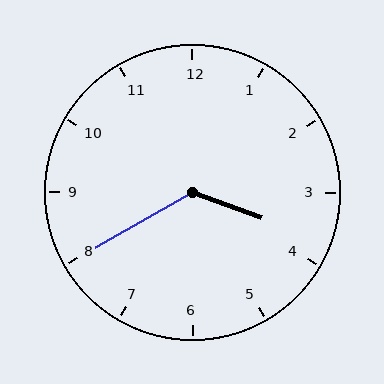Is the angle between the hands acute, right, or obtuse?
It is obtuse.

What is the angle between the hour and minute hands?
Approximately 130 degrees.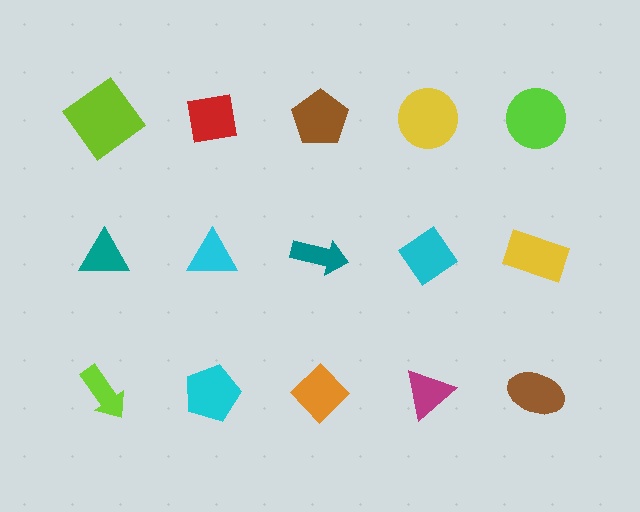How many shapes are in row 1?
5 shapes.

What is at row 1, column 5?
A lime circle.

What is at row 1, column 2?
A red square.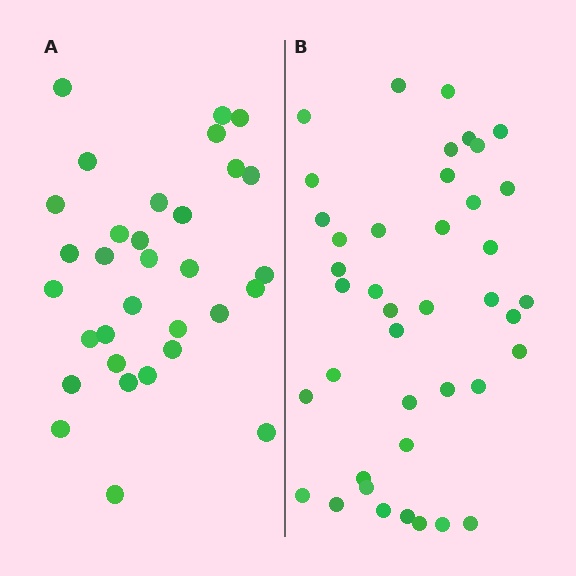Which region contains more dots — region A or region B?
Region B (the right region) has more dots.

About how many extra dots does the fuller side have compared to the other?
Region B has roughly 8 or so more dots than region A.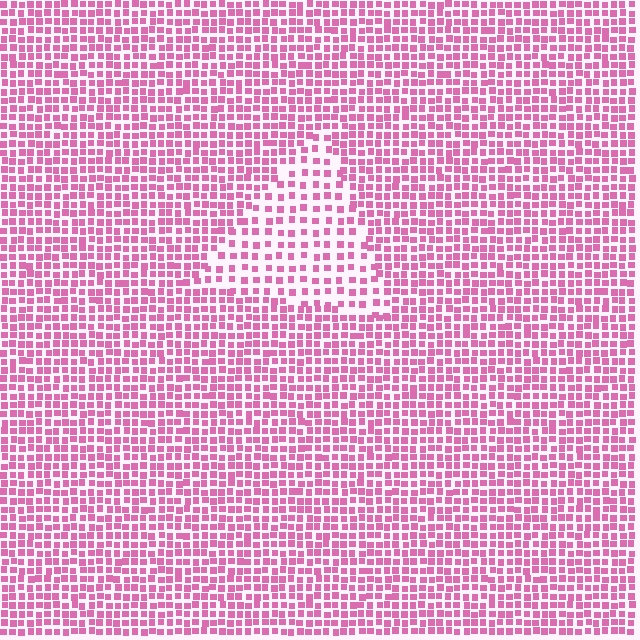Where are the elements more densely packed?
The elements are more densely packed outside the triangle boundary.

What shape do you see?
I see a triangle.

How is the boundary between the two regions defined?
The boundary is defined by a change in element density (approximately 1.9x ratio). All elements are the same color, size, and shape.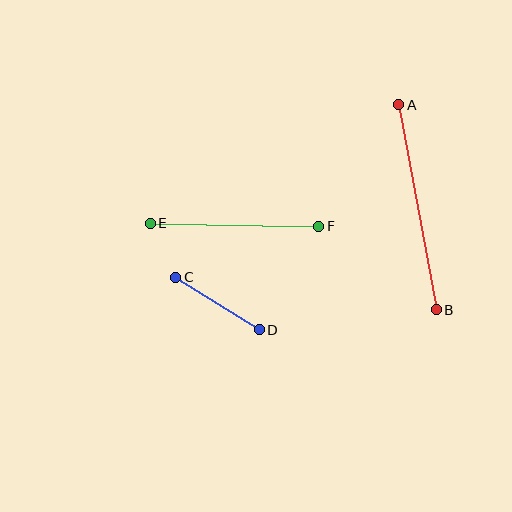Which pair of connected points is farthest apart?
Points A and B are farthest apart.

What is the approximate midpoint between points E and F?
The midpoint is at approximately (234, 225) pixels.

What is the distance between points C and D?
The distance is approximately 98 pixels.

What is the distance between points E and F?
The distance is approximately 168 pixels.